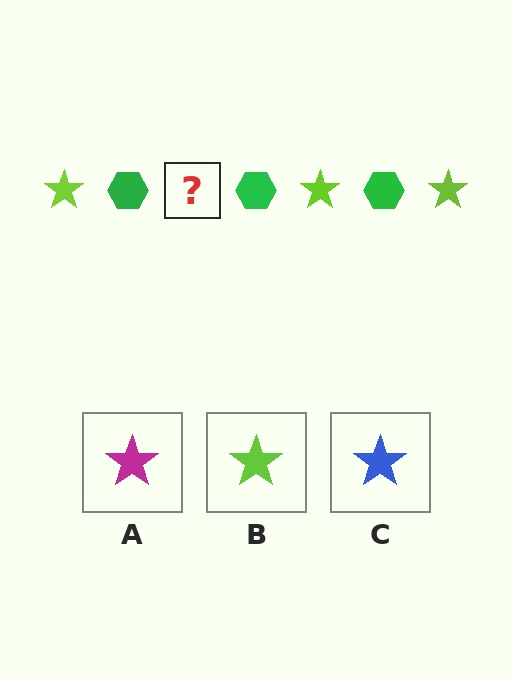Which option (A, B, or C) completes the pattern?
B.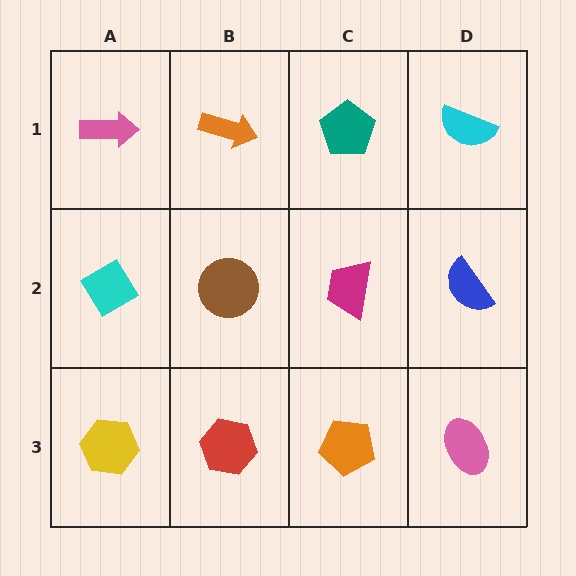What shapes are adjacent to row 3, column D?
A blue semicircle (row 2, column D), an orange pentagon (row 3, column C).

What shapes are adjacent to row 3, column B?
A brown circle (row 2, column B), a yellow hexagon (row 3, column A), an orange pentagon (row 3, column C).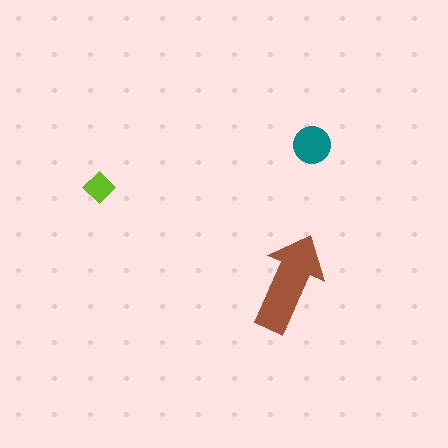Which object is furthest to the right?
The teal circle is rightmost.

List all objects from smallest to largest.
The lime diamond, the teal circle, the brown arrow.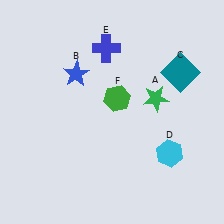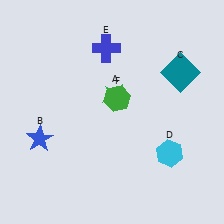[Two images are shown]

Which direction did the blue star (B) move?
The blue star (B) moved down.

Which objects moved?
The objects that moved are: the green star (A), the blue star (B).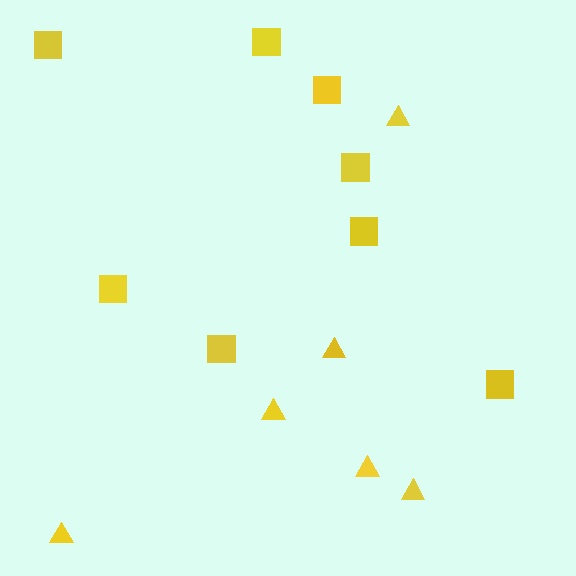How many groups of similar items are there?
There are 2 groups: one group of triangles (6) and one group of squares (8).